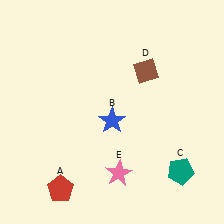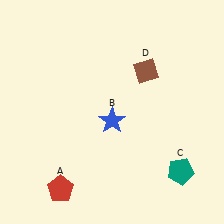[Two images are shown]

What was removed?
The pink star (E) was removed in Image 2.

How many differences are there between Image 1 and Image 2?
There is 1 difference between the two images.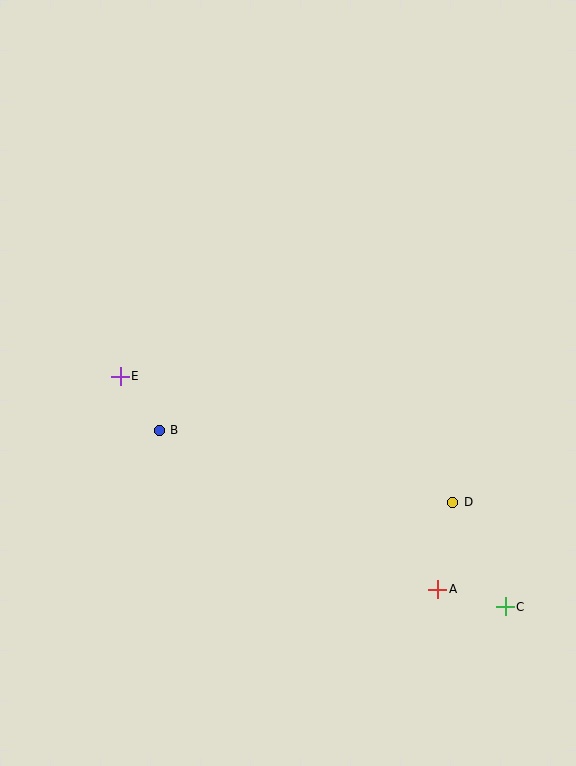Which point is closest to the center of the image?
Point B at (159, 430) is closest to the center.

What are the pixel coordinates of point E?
Point E is at (120, 376).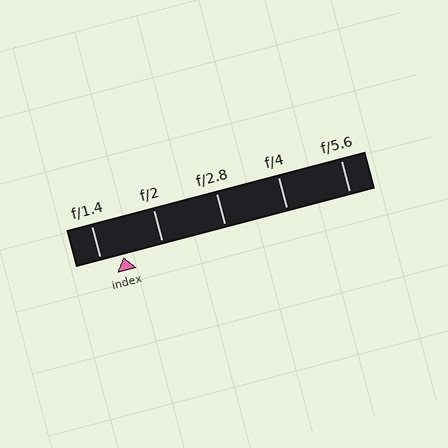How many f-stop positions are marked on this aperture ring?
There are 5 f-stop positions marked.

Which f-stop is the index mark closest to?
The index mark is closest to f/1.4.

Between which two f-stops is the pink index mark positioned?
The index mark is between f/1.4 and f/2.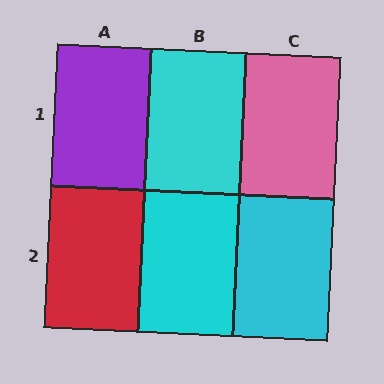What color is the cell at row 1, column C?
Pink.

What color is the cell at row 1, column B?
Cyan.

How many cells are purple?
1 cell is purple.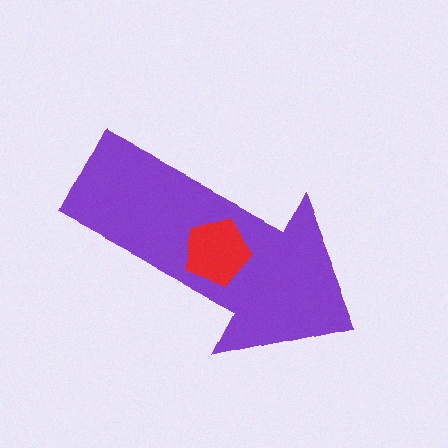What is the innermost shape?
The red pentagon.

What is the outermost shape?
The purple arrow.